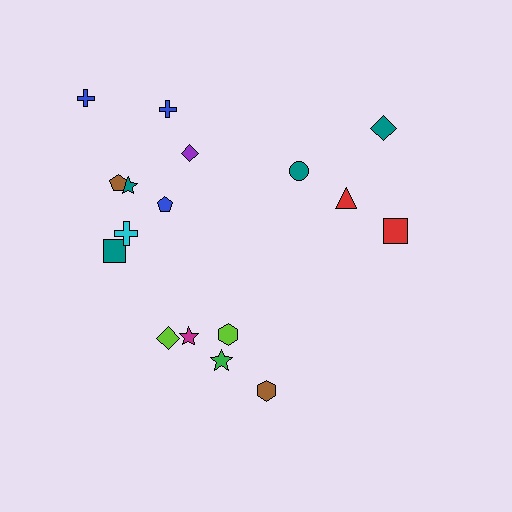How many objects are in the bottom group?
There are 5 objects.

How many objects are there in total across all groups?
There are 17 objects.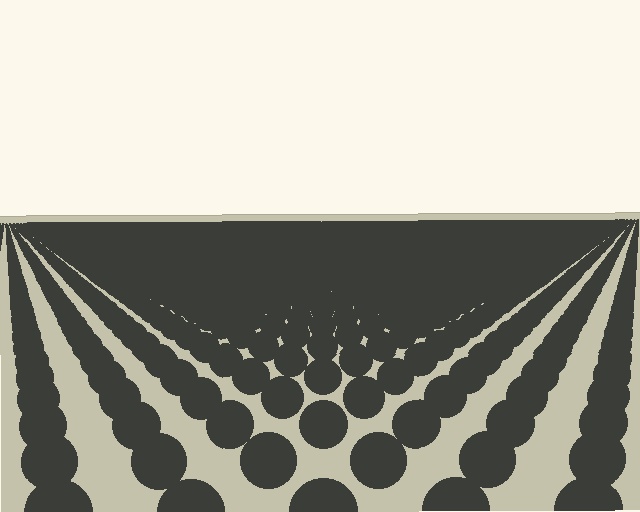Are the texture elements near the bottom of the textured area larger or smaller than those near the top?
Larger. Near the bottom, elements are closer to the viewer and appear at a bigger on-screen size.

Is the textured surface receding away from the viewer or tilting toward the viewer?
The surface is receding away from the viewer. Texture elements get smaller and denser toward the top.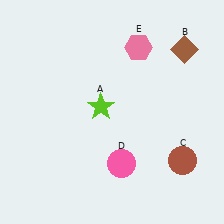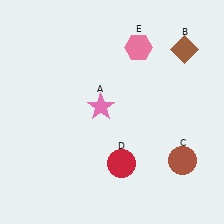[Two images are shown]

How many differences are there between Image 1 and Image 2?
There are 2 differences between the two images.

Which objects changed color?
A changed from lime to pink. D changed from pink to red.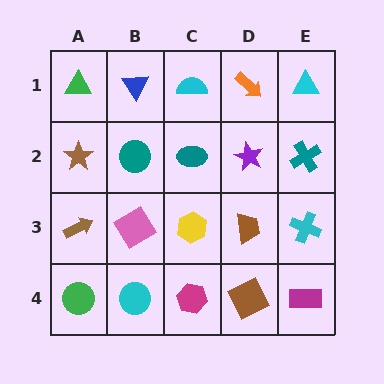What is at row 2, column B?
A teal circle.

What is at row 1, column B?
A blue triangle.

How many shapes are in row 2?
5 shapes.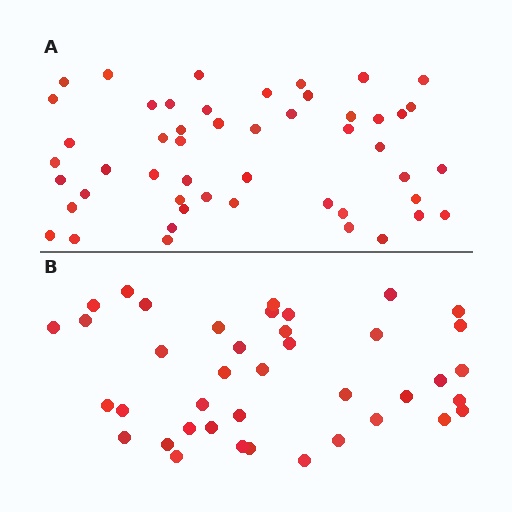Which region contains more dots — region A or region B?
Region A (the top region) has more dots.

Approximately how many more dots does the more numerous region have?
Region A has roughly 10 or so more dots than region B.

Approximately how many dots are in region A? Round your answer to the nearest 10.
About 50 dots.